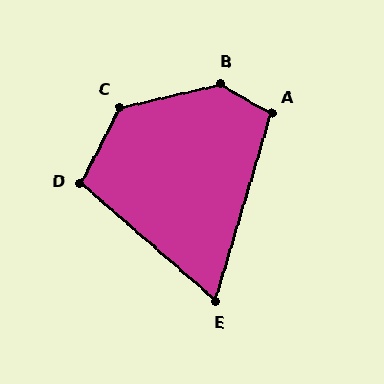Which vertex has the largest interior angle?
B, at approximately 137 degrees.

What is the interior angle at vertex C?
Approximately 130 degrees (obtuse).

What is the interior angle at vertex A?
Approximately 103 degrees (obtuse).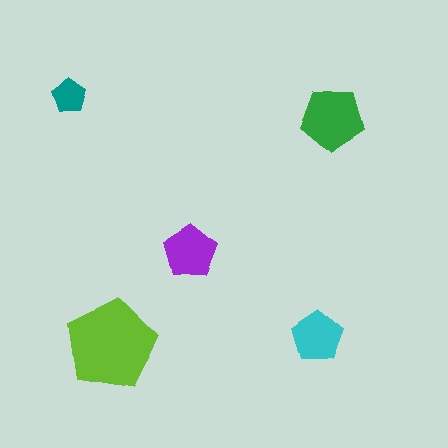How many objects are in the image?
There are 5 objects in the image.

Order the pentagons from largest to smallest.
the lime one, the green one, the purple one, the cyan one, the teal one.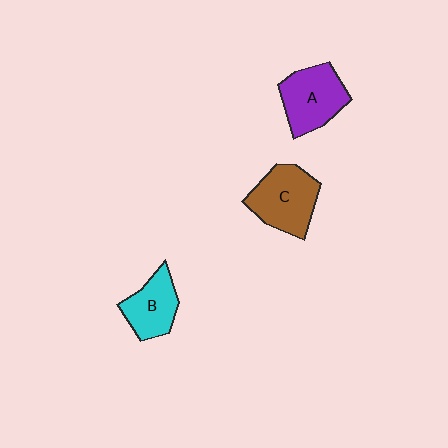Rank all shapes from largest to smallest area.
From largest to smallest: C (brown), A (purple), B (cyan).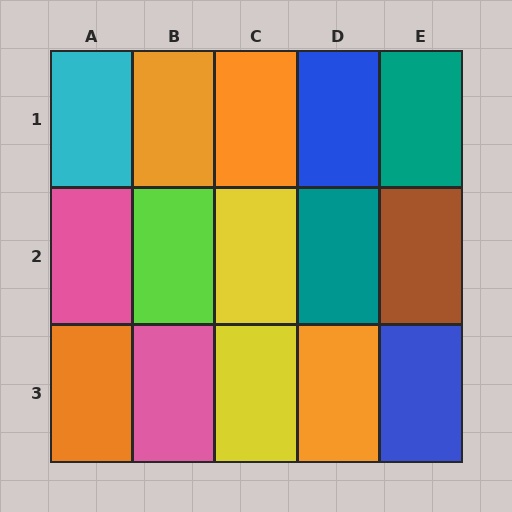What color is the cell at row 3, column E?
Blue.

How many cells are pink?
2 cells are pink.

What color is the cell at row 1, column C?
Orange.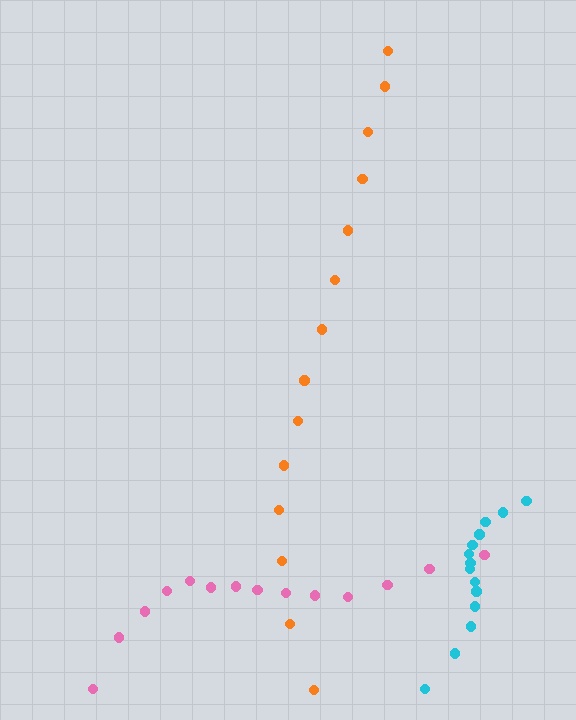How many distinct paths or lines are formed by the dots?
There are 3 distinct paths.